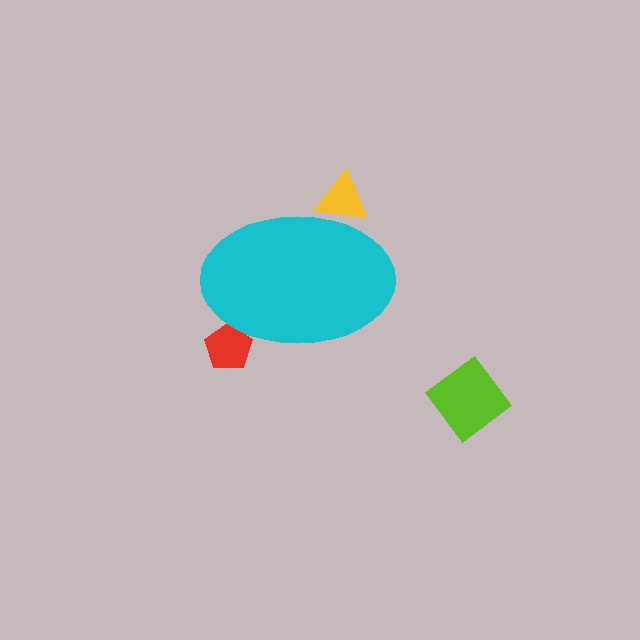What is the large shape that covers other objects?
A cyan ellipse.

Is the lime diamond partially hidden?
No, the lime diamond is fully visible.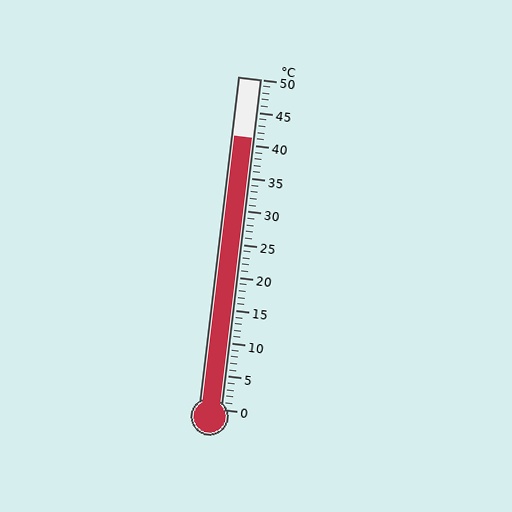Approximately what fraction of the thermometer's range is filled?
The thermometer is filled to approximately 80% of its range.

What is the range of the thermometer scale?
The thermometer scale ranges from 0°C to 50°C.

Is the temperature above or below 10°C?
The temperature is above 10°C.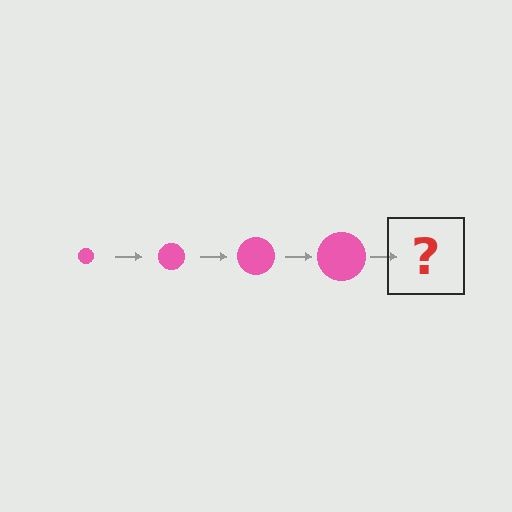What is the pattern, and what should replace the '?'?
The pattern is that the circle gets progressively larger each step. The '?' should be a pink circle, larger than the previous one.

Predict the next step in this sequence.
The next step is a pink circle, larger than the previous one.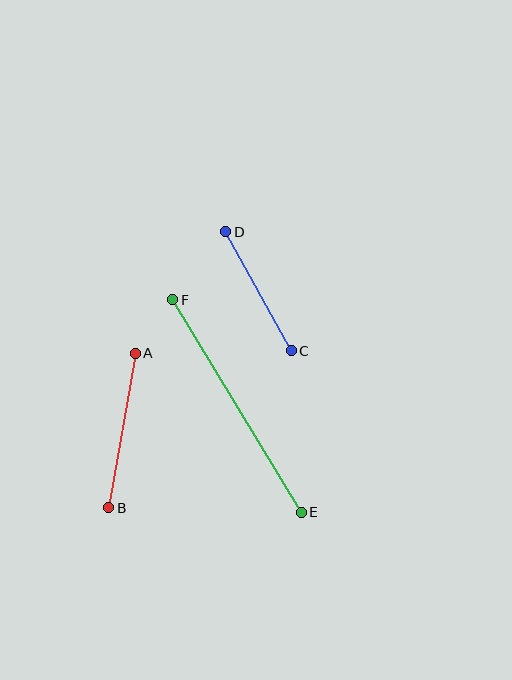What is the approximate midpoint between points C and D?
The midpoint is at approximately (259, 291) pixels.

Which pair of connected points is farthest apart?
Points E and F are farthest apart.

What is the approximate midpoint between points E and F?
The midpoint is at approximately (237, 406) pixels.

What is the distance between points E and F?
The distance is approximately 248 pixels.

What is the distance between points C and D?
The distance is approximately 136 pixels.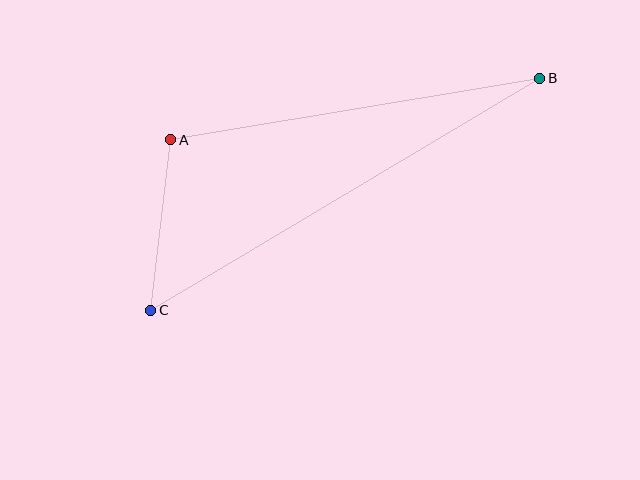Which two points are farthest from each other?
Points B and C are farthest from each other.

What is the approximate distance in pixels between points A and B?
The distance between A and B is approximately 374 pixels.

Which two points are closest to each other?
Points A and C are closest to each other.